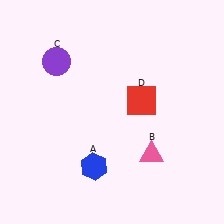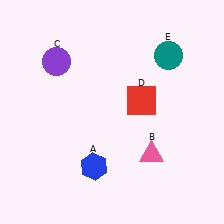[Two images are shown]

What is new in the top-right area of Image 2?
A teal circle (E) was added in the top-right area of Image 2.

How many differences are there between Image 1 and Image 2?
There is 1 difference between the two images.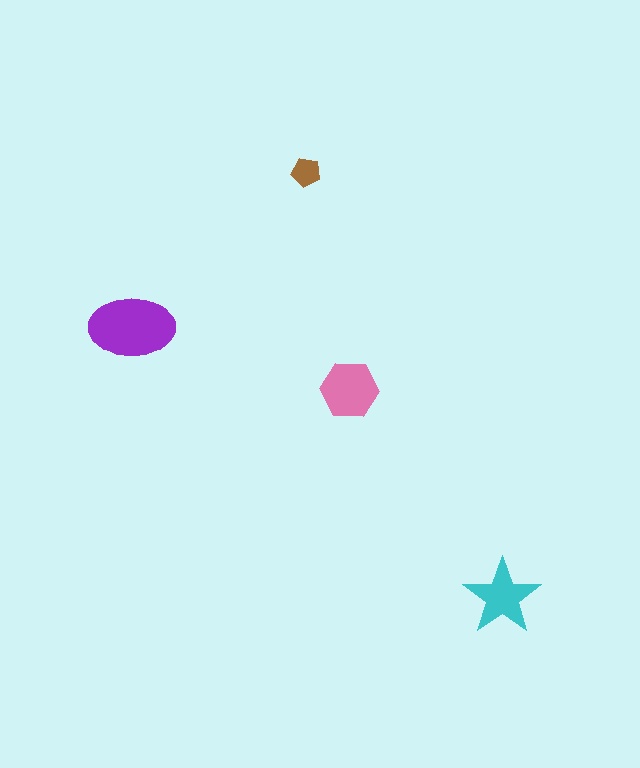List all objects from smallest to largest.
The brown pentagon, the cyan star, the pink hexagon, the purple ellipse.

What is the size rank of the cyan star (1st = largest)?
3rd.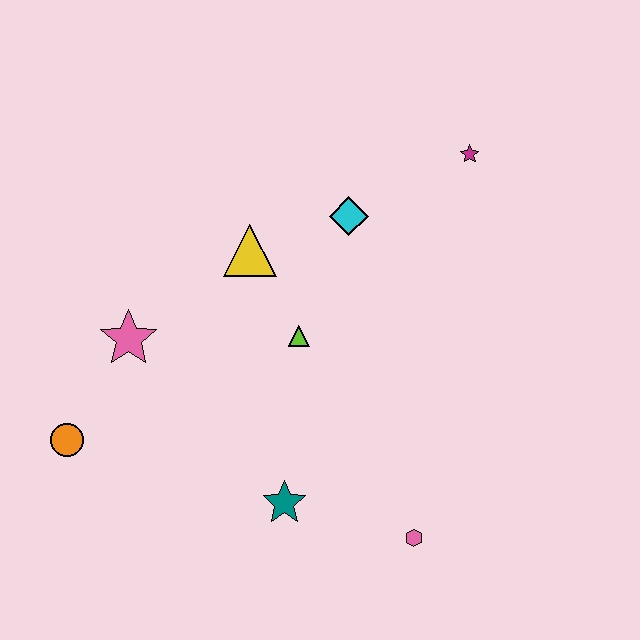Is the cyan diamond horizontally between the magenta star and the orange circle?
Yes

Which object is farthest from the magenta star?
The orange circle is farthest from the magenta star.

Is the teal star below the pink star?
Yes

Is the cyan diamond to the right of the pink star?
Yes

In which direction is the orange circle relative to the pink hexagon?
The orange circle is to the left of the pink hexagon.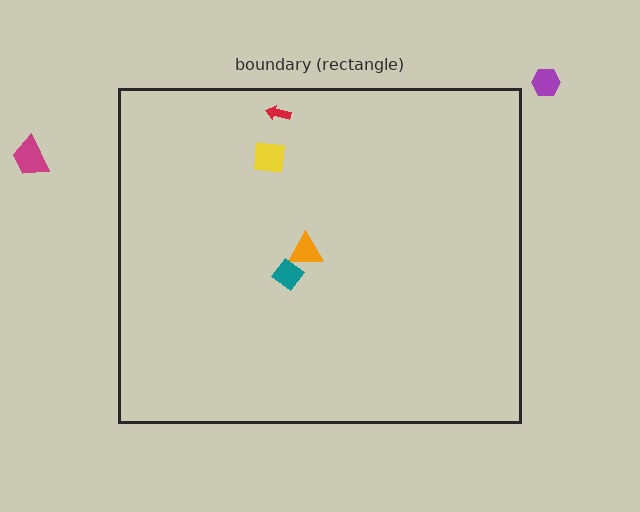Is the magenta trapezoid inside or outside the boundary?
Outside.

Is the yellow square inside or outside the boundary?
Inside.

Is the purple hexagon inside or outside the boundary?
Outside.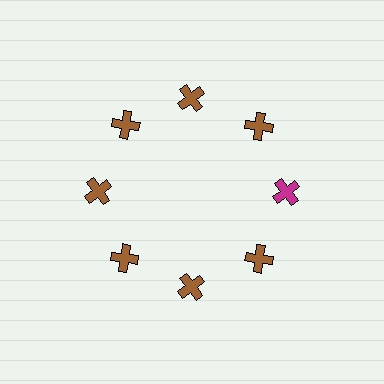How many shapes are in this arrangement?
There are 8 shapes arranged in a ring pattern.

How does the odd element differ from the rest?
It has a different color: magenta instead of brown.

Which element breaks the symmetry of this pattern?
The magenta cross at roughly the 3 o'clock position breaks the symmetry. All other shapes are brown crosses.